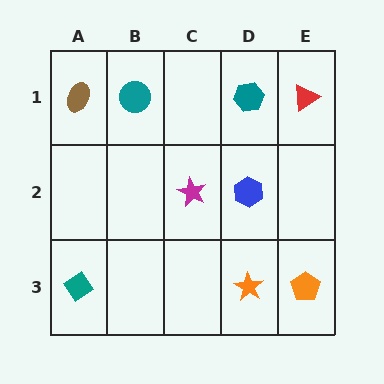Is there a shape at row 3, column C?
No, that cell is empty.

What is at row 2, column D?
A blue hexagon.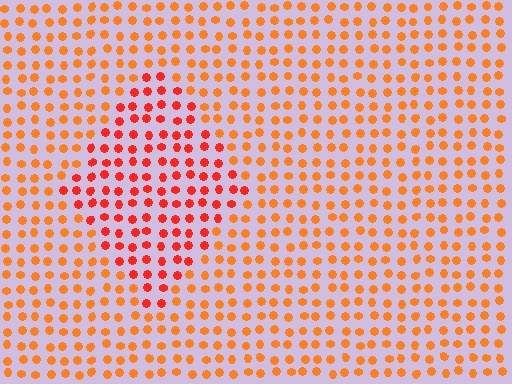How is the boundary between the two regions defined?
The boundary is defined purely by a slight shift in hue (about 25 degrees). Spacing, size, and orientation are identical on both sides.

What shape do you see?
I see a diamond.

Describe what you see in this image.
The image is filled with small orange elements in a uniform arrangement. A diamond-shaped region is visible where the elements are tinted to a slightly different hue, forming a subtle color boundary.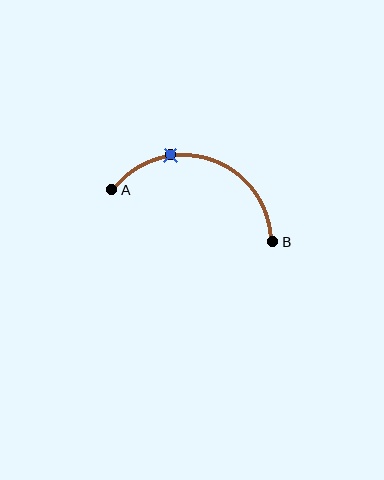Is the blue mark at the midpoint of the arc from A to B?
No. The blue mark lies on the arc but is closer to endpoint A. The arc midpoint would be at the point on the curve equidistant along the arc from both A and B.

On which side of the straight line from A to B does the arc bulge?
The arc bulges above the straight line connecting A and B.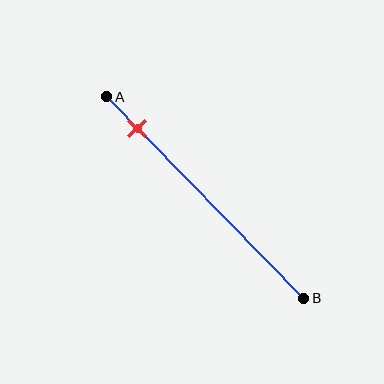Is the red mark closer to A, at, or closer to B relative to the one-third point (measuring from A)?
The red mark is closer to point A than the one-third point of segment AB.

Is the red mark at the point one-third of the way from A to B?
No, the mark is at about 15% from A, not at the 33% one-third point.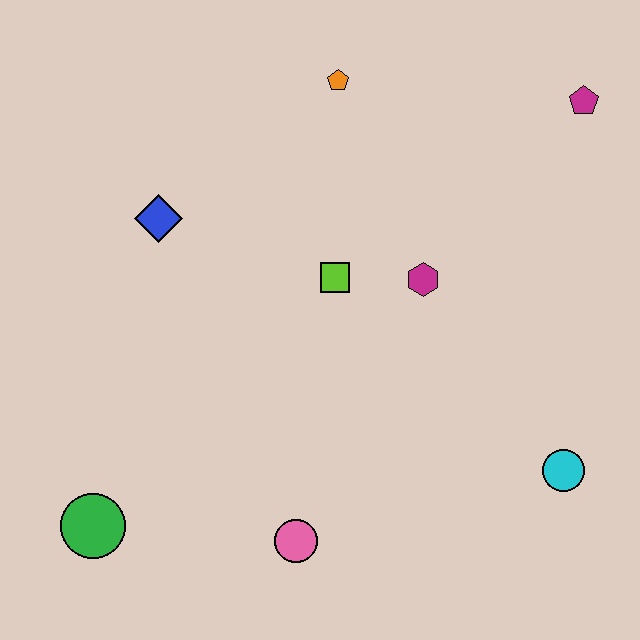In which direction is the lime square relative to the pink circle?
The lime square is above the pink circle.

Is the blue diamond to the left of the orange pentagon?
Yes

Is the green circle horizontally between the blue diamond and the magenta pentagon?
No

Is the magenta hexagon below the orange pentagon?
Yes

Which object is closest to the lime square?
The magenta hexagon is closest to the lime square.